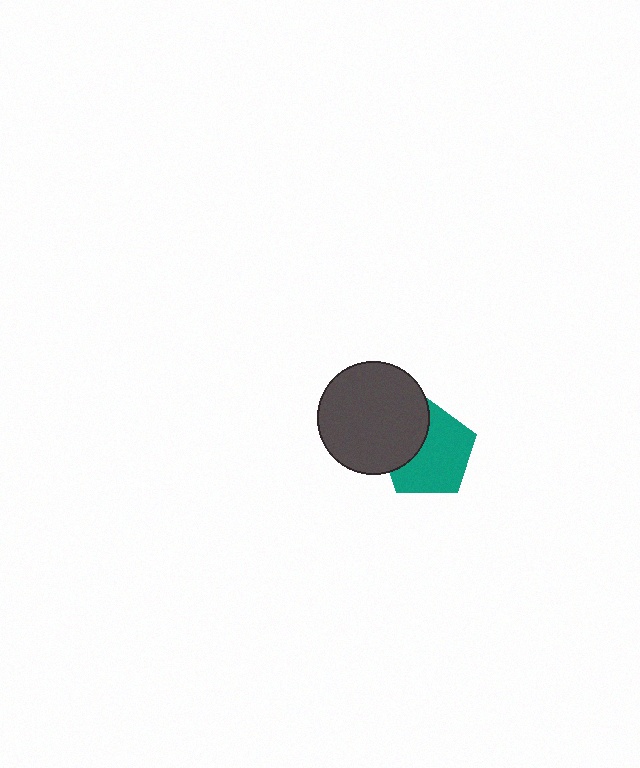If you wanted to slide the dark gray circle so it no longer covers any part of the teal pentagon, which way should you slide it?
Slide it left — that is the most direct way to separate the two shapes.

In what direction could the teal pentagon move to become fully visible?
The teal pentagon could move right. That would shift it out from behind the dark gray circle entirely.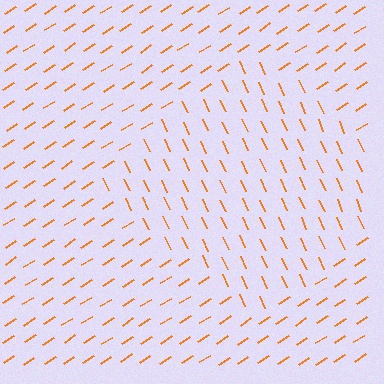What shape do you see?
I see a diamond.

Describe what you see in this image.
The image is filled with small orange line segments. A diamond region in the image has lines oriented differently from the surrounding lines, creating a visible texture boundary.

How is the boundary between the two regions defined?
The boundary is defined purely by a change in line orientation (approximately 82 degrees difference). All lines are the same color and thickness.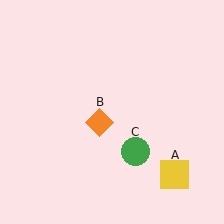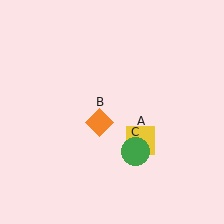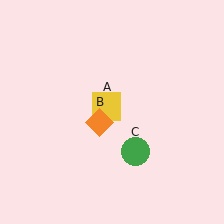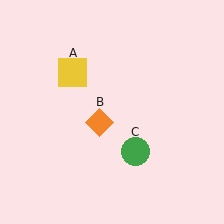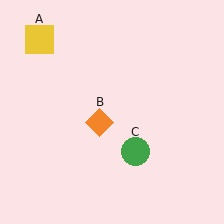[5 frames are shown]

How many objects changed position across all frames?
1 object changed position: yellow square (object A).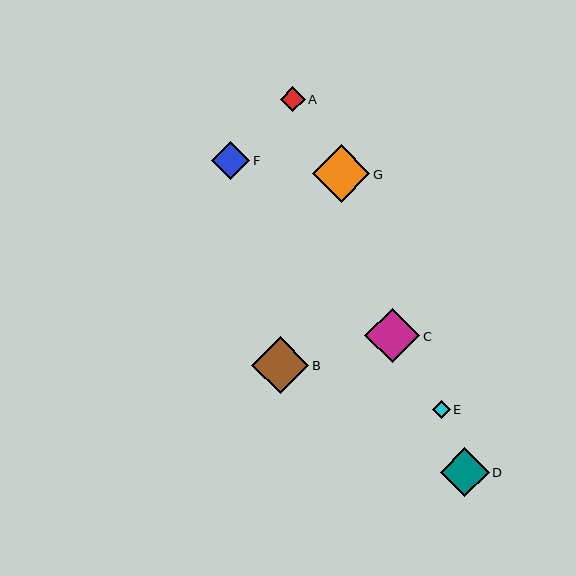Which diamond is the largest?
Diamond G is the largest with a size of approximately 57 pixels.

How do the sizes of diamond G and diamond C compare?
Diamond G and diamond C are approximately the same size.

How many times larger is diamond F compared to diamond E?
Diamond F is approximately 2.2 times the size of diamond E.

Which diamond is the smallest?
Diamond E is the smallest with a size of approximately 18 pixels.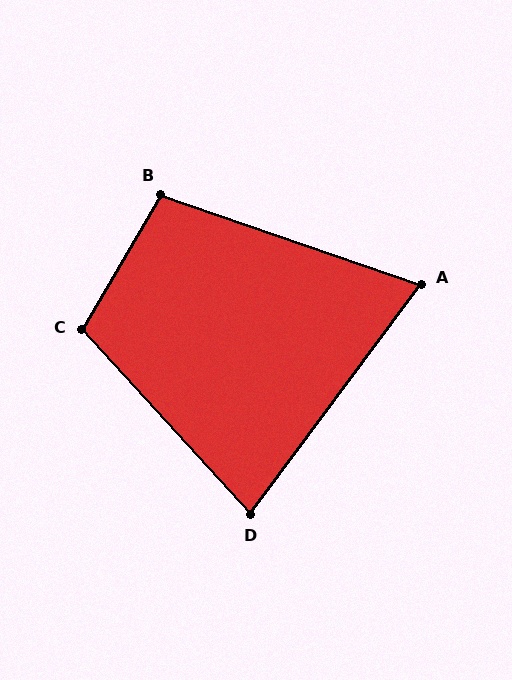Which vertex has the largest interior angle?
C, at approximately 108 degrees.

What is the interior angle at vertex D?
Approximately 79 degrees (acute).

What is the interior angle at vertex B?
Approximately 101 degrees (obtuse).